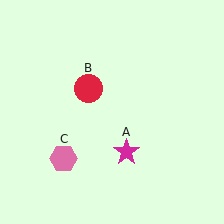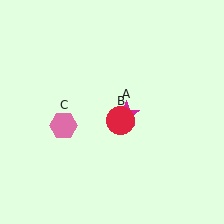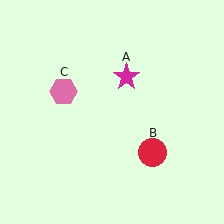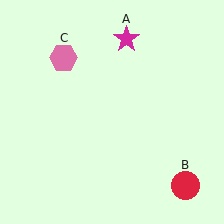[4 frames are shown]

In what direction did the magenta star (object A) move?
The magenta star (object A) moved up.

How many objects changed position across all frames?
3 objects changed position: magenta star (object A), red circle (object B), pink hexagon (object C).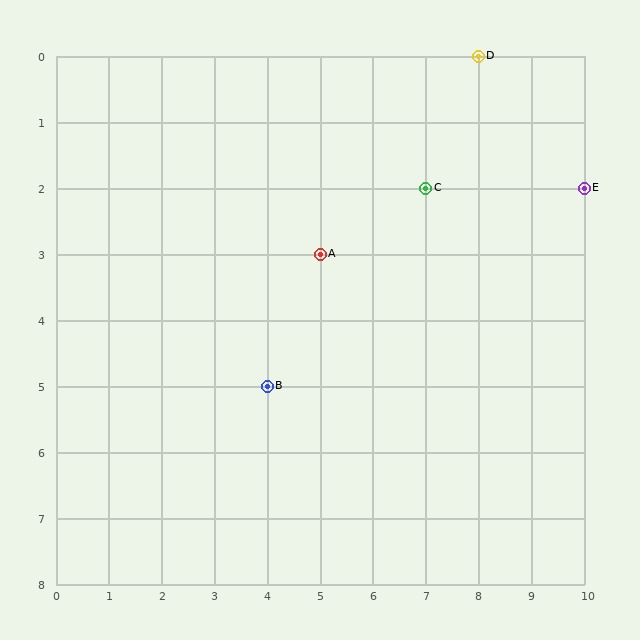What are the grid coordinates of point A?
Point A is at grid coordinates (5, 3).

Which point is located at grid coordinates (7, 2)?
Point C is at (7, 2).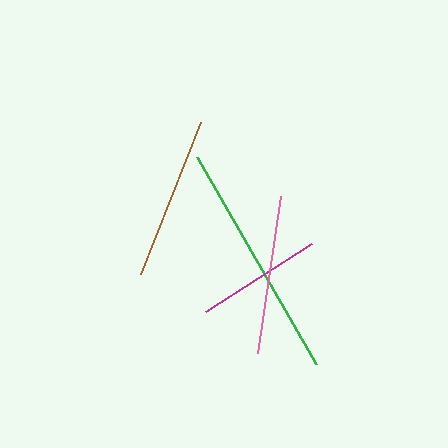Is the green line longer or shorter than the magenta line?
The green line is longer than the magenta line.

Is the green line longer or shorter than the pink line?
The green line is longer than the pink line.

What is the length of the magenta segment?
The magenta segment is approximately 126 pixels long.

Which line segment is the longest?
The green line is the longest at approximately 238 pixels.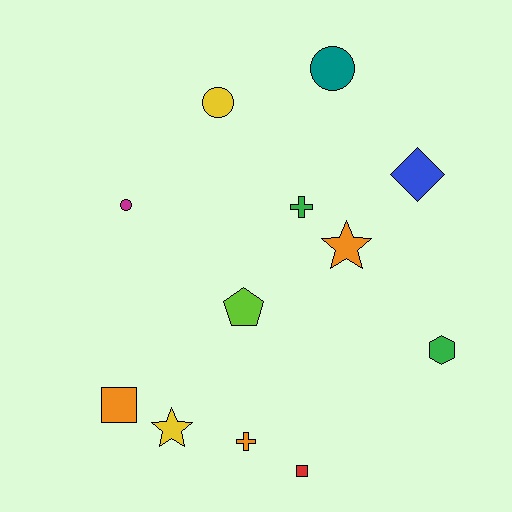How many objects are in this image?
There are 12 objects.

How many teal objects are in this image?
There is 1 teal object.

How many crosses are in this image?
There are 2 crosses.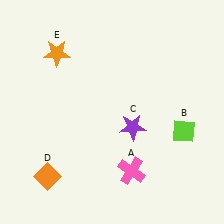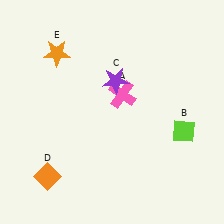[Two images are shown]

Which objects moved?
The objects that moved are: the pink cross (A), the purple star (C).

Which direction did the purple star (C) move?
The purple star (C) moved up.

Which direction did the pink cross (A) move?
The pink cross (A) moved up.